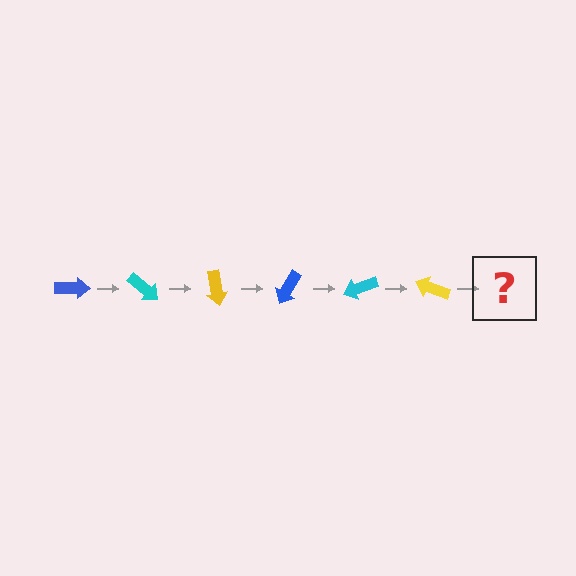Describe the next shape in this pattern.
It should be a blue arrow, rotated 240 degrees from the start.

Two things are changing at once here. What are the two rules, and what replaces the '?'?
The two rules are that it rotates 40 degrees each step and the color cycles through blue, cyan, and yellow. The '?' should be a blue arrow, rotated 240 degrees from the start.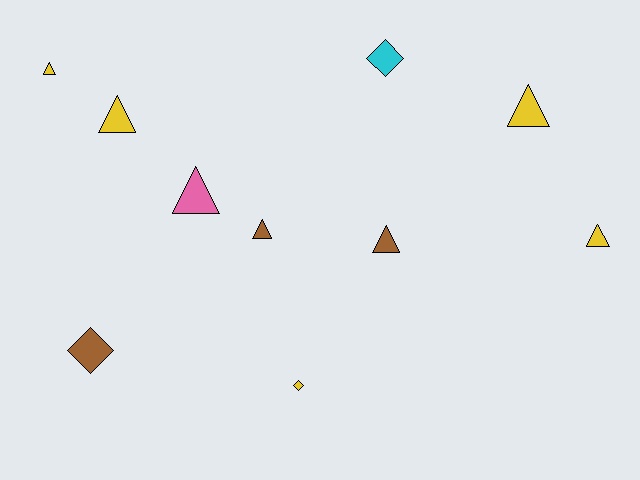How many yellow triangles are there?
There are 4 yellow triangles.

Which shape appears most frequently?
Triangle, with 7 objects.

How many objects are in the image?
There are 10 objects.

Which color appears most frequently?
Yellow, with 5 objects.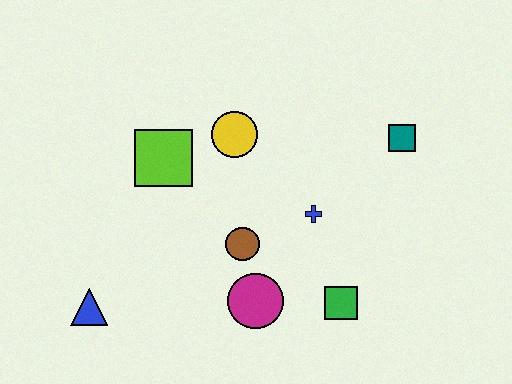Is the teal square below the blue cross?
No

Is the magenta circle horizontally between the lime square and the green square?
Yes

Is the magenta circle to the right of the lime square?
Yes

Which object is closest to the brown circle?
The magenta circle is closest to the brown circle.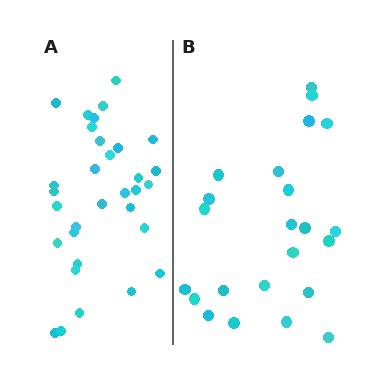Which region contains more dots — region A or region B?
Region A (the left region) has more dots.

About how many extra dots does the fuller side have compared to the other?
Region A has roughly 8 or so more dots than region B.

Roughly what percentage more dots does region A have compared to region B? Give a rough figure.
About 40% more.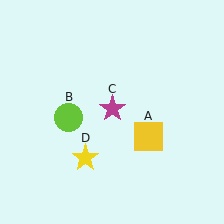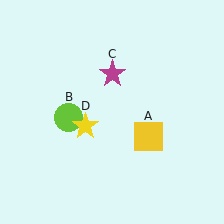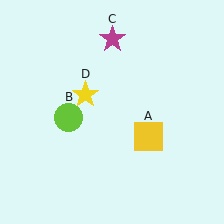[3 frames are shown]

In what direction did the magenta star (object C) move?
The magenta star (object C) moved up.